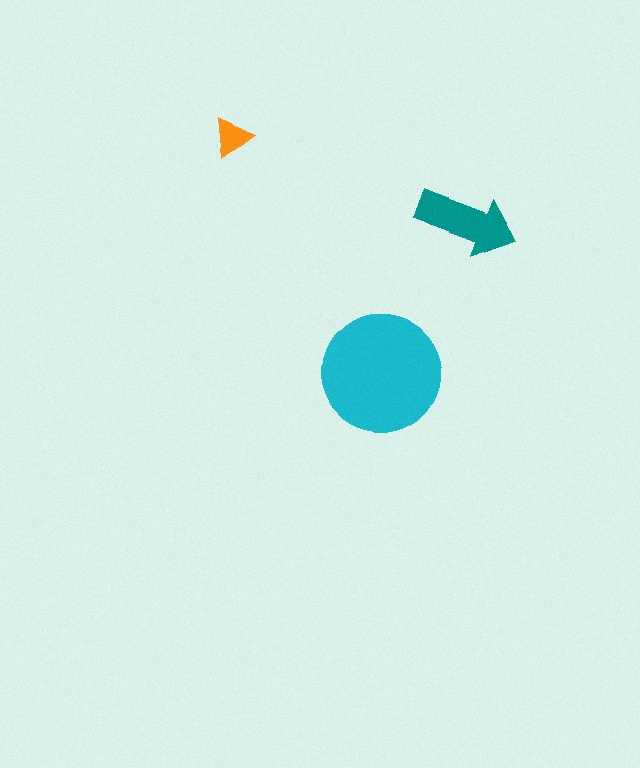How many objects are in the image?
There are 3 objects in the image.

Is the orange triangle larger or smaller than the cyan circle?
Smaller.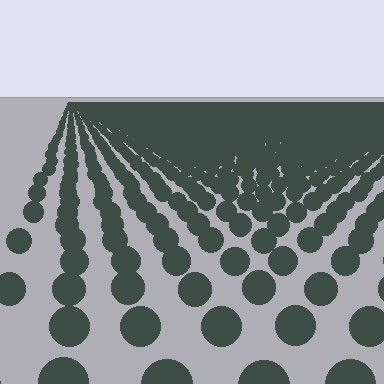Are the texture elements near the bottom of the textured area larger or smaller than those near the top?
Larger. Near the bottom, elements are closer to the viewer and appear at a bigger on-screen size.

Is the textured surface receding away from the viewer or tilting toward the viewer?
The surface is receding away from the viewer. Texture elements get smaller and denser toward the top.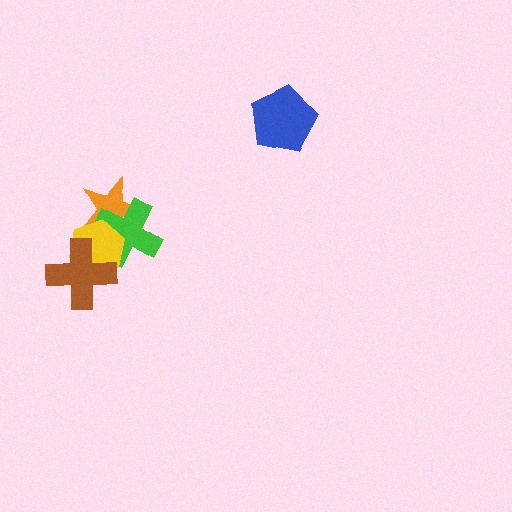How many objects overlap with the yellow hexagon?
3 objects overlap with the yellow hexagon.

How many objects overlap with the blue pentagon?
0 objects overlap with the blue pentagon.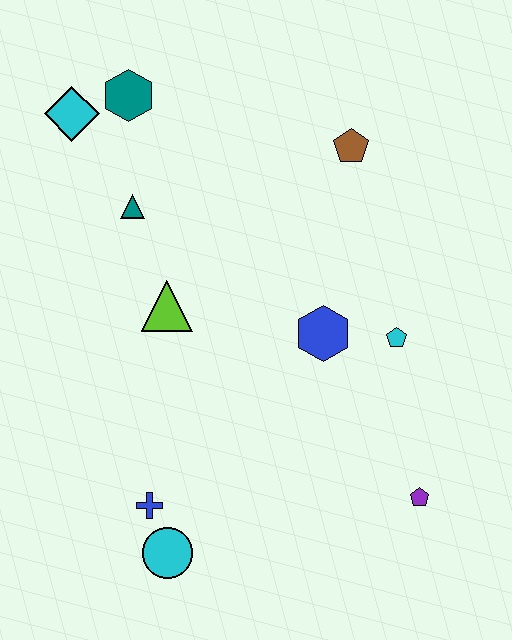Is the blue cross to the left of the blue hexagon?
Yes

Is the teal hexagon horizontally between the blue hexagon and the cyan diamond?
Yes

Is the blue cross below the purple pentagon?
Yes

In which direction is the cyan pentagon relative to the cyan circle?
The cyan pentagon is to the right of the cyan circle.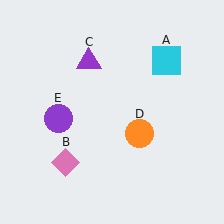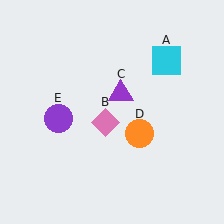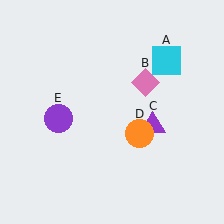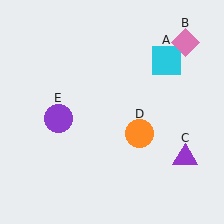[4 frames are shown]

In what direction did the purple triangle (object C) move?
The purple triangle (object C) moved down and to the right.